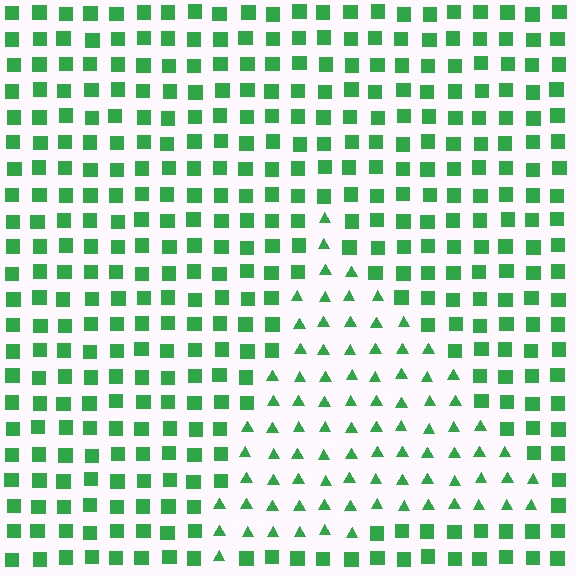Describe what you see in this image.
The image is filled with small green elements arranged in a uniform grid. A triangle-shaped region contains triangles, while the surrounding area contains squares. The boundary is defined purely by the change in element shape.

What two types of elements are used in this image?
The image uses triangles inside the triangle region and squares outside it.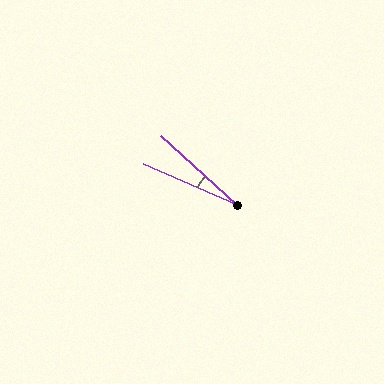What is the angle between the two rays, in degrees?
Approximately 19 degrees.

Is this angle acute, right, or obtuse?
It is acute.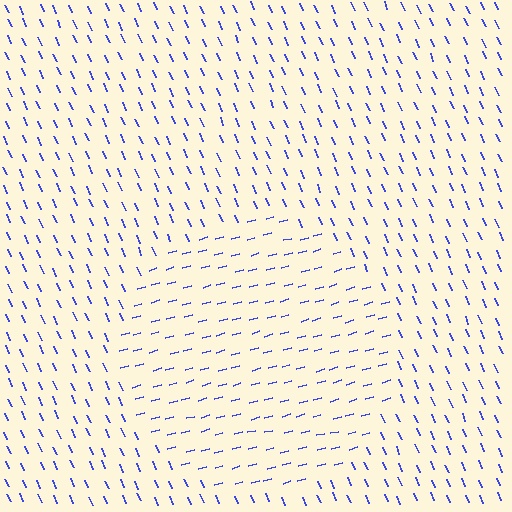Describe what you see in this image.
The image is filled with small blue line segments. A circle region in the image has lines oriented differently from the surrounding lines, creating a visible texture boundary.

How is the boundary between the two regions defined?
The boundary is defined purely by a change in line orientation (approximately 82 degrees difference). All lines are the same color and thickness.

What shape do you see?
I see a circle.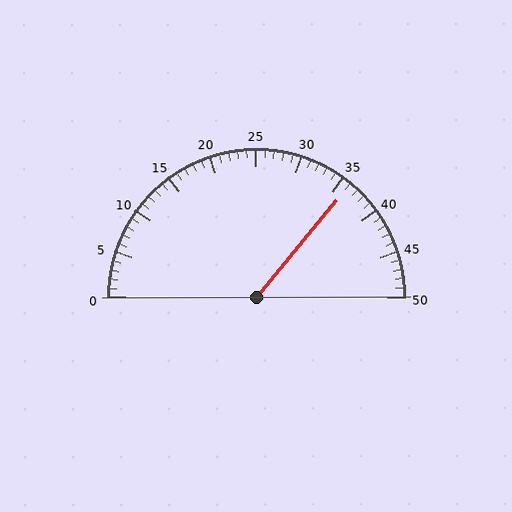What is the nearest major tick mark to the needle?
The nearest major tick mark is 35.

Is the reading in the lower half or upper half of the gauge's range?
The reading is in the upper half of the range (0 to 50).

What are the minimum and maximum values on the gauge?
The gauge ranges from 0 to 50.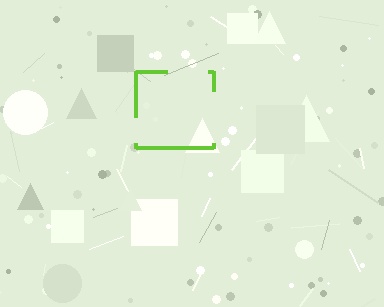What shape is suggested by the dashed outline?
The dashed outline suggests a square.